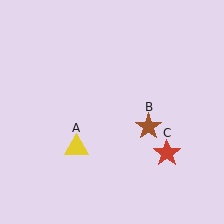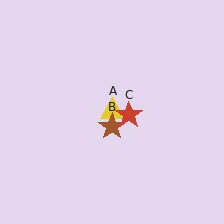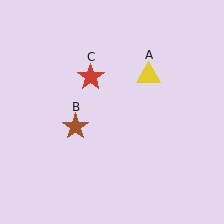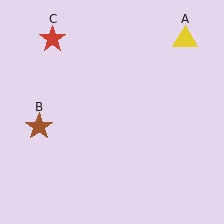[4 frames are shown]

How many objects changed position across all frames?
3 objects changed position: yellow triangle (object A), brown star (object B), red star (object C).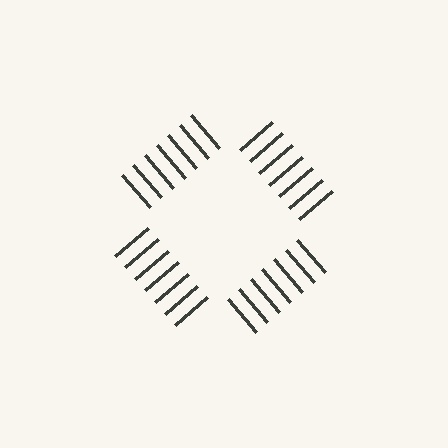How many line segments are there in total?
28 — 7 along each of the 4 edges.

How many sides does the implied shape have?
4 sides — the line-ends trace a square.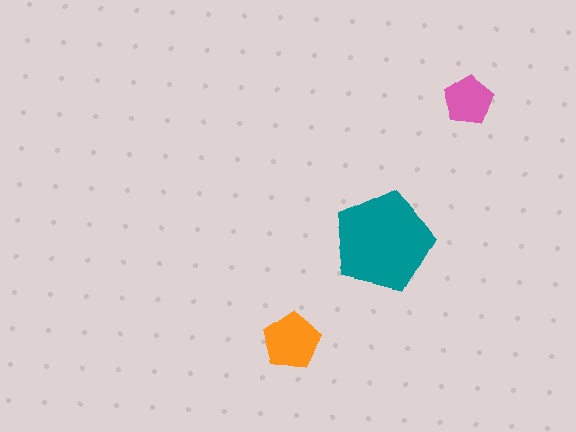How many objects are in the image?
There are 3 objects in the image.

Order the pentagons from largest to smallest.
the teal one, the orange one, the pink one.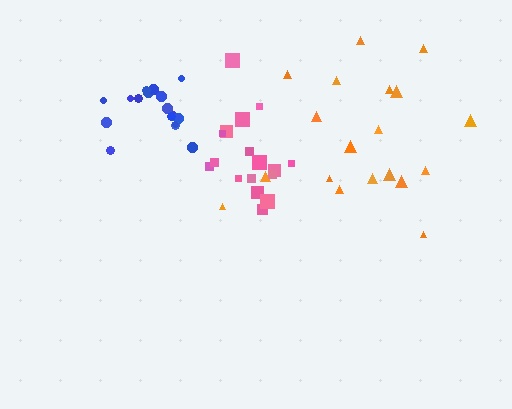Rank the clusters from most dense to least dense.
blue, pink, orange.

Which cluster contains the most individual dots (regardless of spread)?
Orange (19).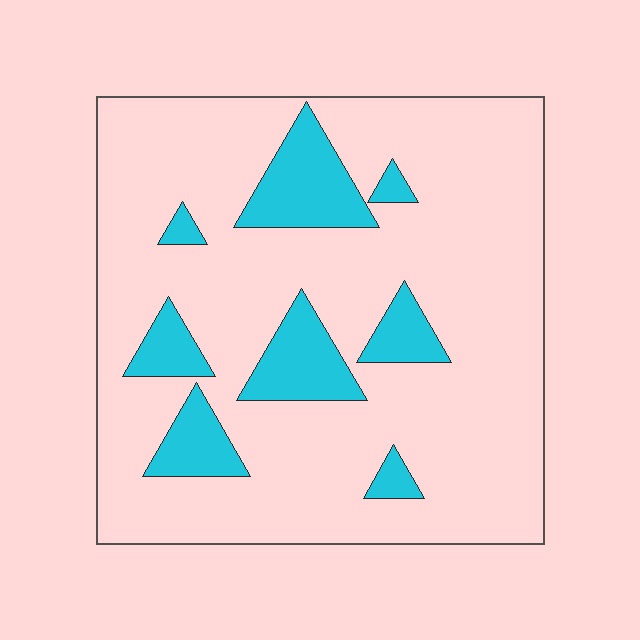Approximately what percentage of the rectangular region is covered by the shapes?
Approximately 15%.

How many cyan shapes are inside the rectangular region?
8.